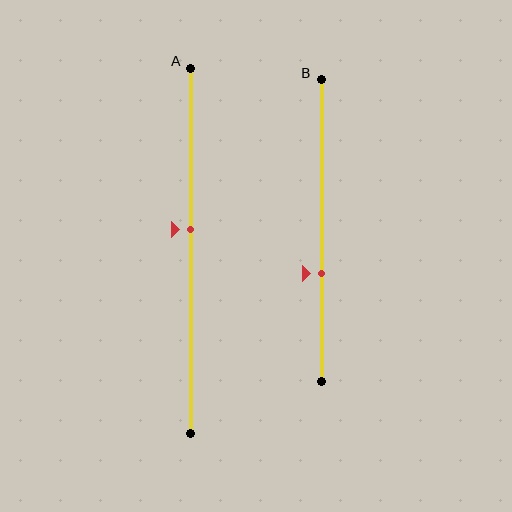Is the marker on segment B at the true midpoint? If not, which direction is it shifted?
No, the marker on segment B is shifted downward by about 14% of the segment length.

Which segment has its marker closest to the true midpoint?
Segment A has its marker closest to the true midpoint.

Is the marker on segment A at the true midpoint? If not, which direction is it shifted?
No, the marker on segment A is shifted upward by about 6% of the segment length.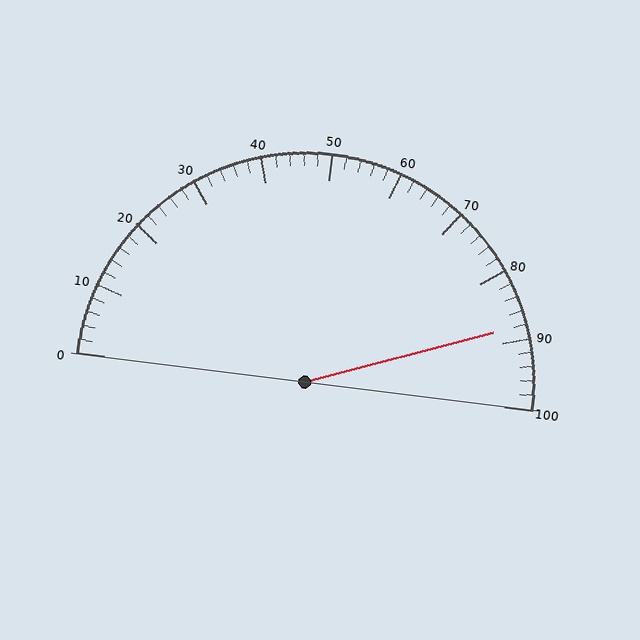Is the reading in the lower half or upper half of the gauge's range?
The reading is in the upper half of the range (0 to 100).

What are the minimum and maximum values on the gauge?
The gauge ranges from 0 to 100.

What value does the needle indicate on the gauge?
The needle indicates approximately 88.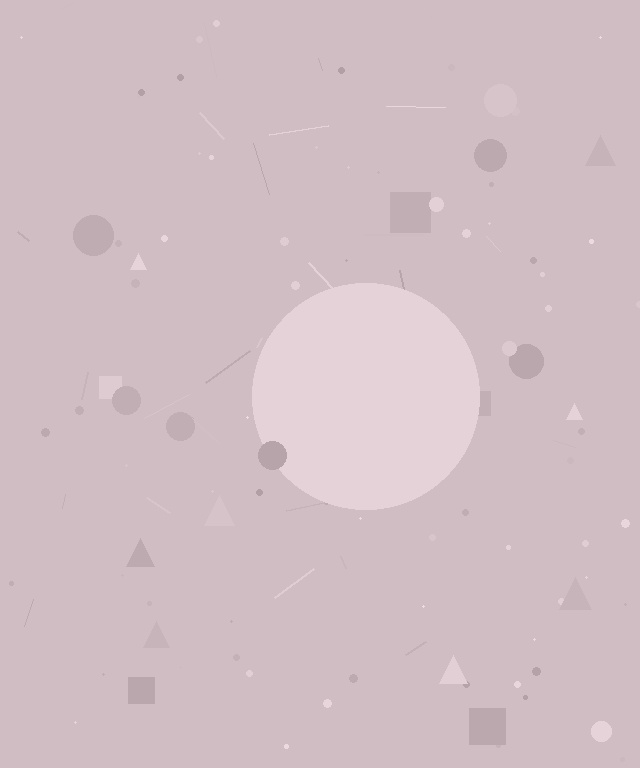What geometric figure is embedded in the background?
A circle is embedded in the background.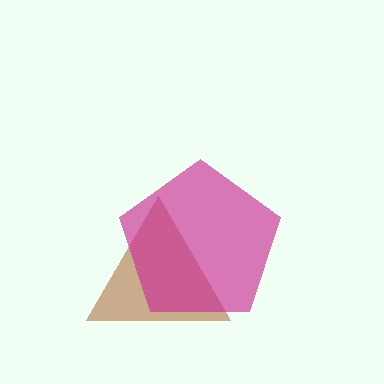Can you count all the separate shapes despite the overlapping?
Yes, there are 2 separate shapes.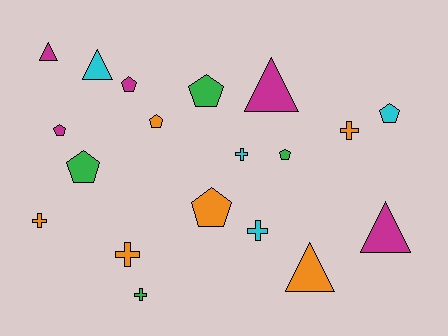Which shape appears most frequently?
Pentagon, with 8 objects.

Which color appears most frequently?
Orange, with 6 objects.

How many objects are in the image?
There are 19 objects.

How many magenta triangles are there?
There are 3 magenta triangles.